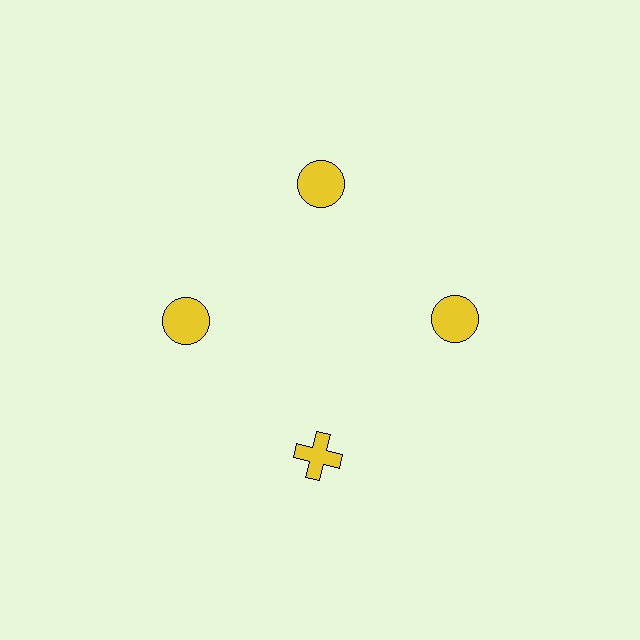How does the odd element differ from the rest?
It has a different shape: cross instead of circle.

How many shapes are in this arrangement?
There are 4 shapes arranged in a ring pattern.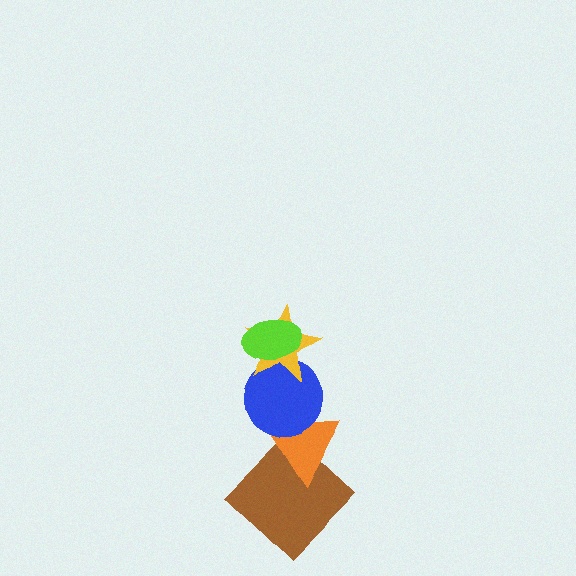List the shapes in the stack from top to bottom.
From top to bottom: the lime ellipse, the yellow star, the blue circle, the orange triangle, the brown diamond.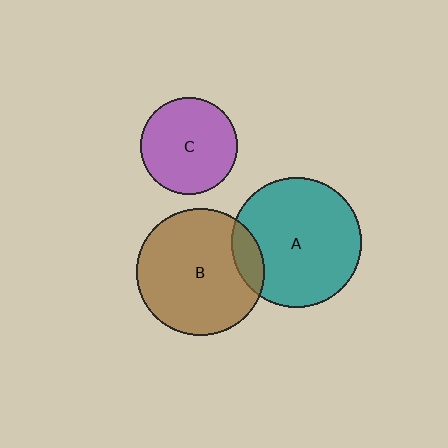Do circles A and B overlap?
Yes.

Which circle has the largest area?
Circle A (teal).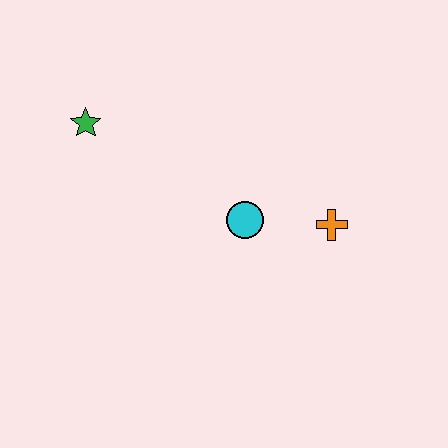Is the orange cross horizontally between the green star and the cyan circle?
No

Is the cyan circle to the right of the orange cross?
No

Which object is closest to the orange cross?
The cyan circle is closest to the orange cross.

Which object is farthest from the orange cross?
The green star is farthest from the orange cross.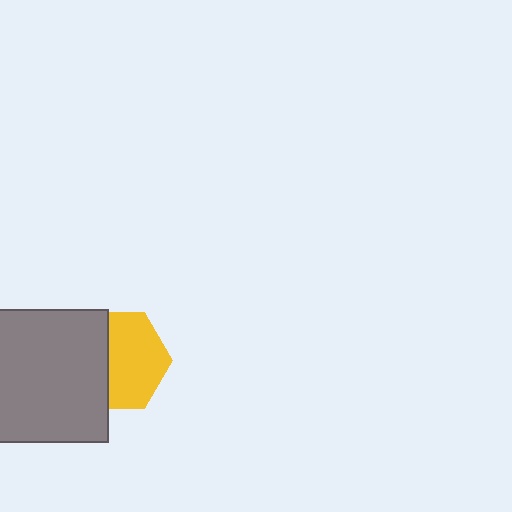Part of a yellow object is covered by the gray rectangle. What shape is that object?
It is a hexagon.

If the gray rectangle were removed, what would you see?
You would see the complete yellow hexagon.